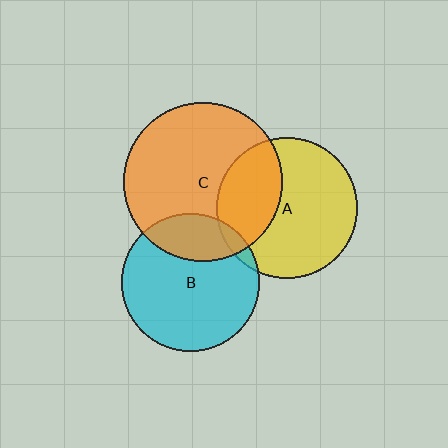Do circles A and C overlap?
Yes.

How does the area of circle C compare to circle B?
Approximately 1.3 times.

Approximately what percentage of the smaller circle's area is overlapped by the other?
Approximately 35%.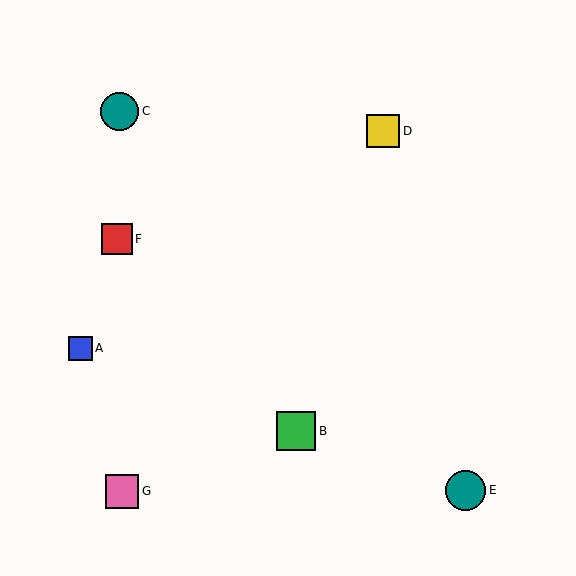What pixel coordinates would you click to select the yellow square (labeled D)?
Click at (383, 131) to select the yellow square D.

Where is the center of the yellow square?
The center of the yellow square is at (383, 131).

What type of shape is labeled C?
Shape C is a teal circle.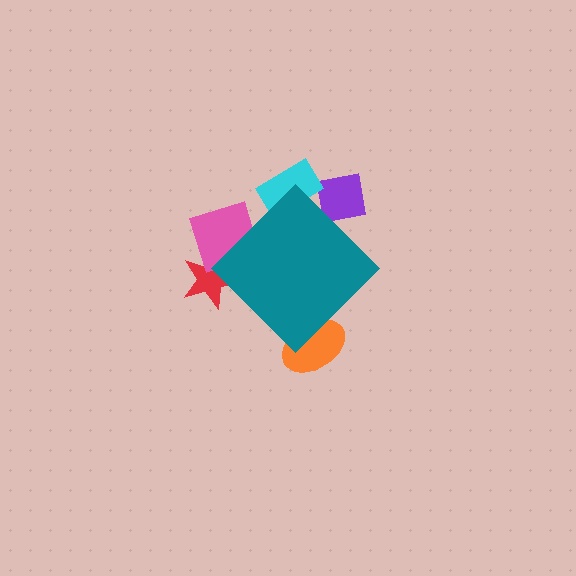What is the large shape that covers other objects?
A teal diamond.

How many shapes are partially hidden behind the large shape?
5 shapes are partially hidden.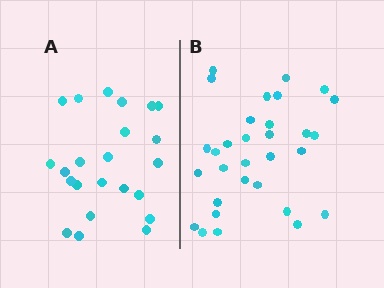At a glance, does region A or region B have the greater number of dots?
Region B (the right region) has more dots.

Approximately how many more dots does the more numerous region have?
Region B has roughly 8 or so more dots than region A.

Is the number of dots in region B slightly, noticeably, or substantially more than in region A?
Region B has noticeably more, but not dramatically so. The ratio is roughly 1.3 to 1.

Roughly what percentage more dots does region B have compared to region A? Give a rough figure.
About 35% more.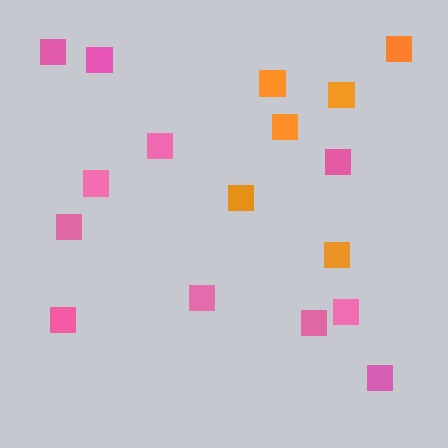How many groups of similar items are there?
There are 2 groups: one group of orange squares (6) and one group of pink squares (11).